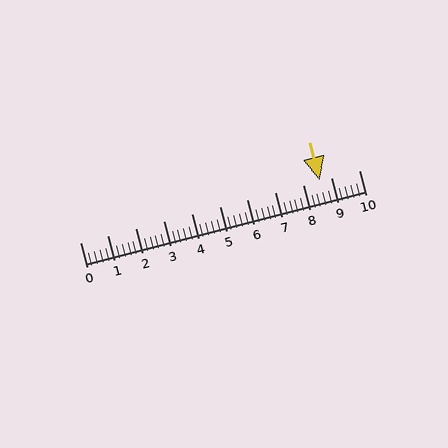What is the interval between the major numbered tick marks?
The major tick marks are spaced 1 units apart.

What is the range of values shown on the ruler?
The ruler shows values from 0 to 10.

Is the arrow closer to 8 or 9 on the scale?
The arrow is closer to 9.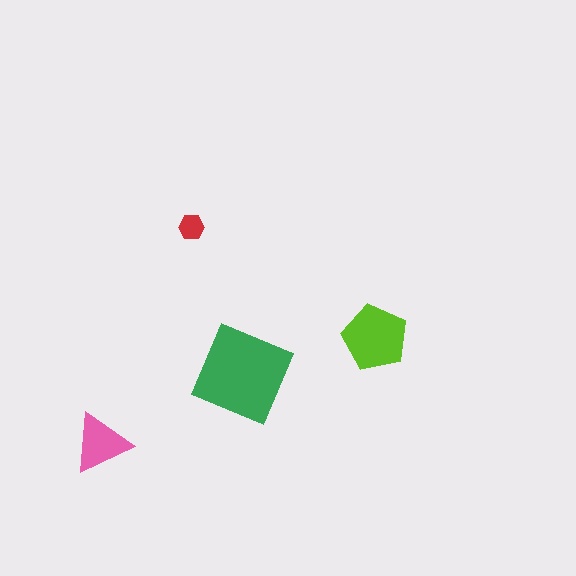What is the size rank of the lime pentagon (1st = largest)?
2nd.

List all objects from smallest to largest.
The red hexagon, the pink triangle, the lime pentagon, the green diamond.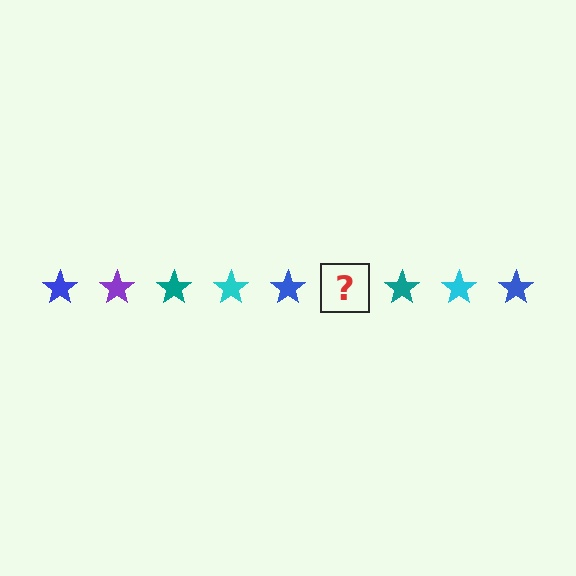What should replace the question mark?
The question mark should be replaced with a purple star.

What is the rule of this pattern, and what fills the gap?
The rule is that the pattern cycles through blue, purple, teal, cyan stars. The gap should be filled with a purple star.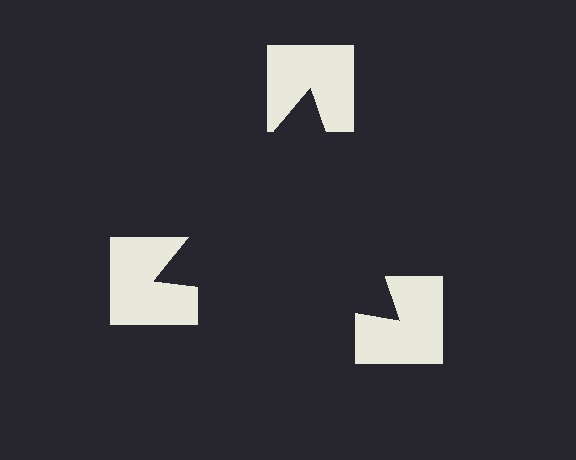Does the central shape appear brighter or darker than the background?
It typically appears slightly darker than the background, even though no actual brightness change is drawn.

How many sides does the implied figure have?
3 sides.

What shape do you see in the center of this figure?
An illusory triangle — its edges are inferred from the aligned wedge cuts in the notched squares, not physically drawn.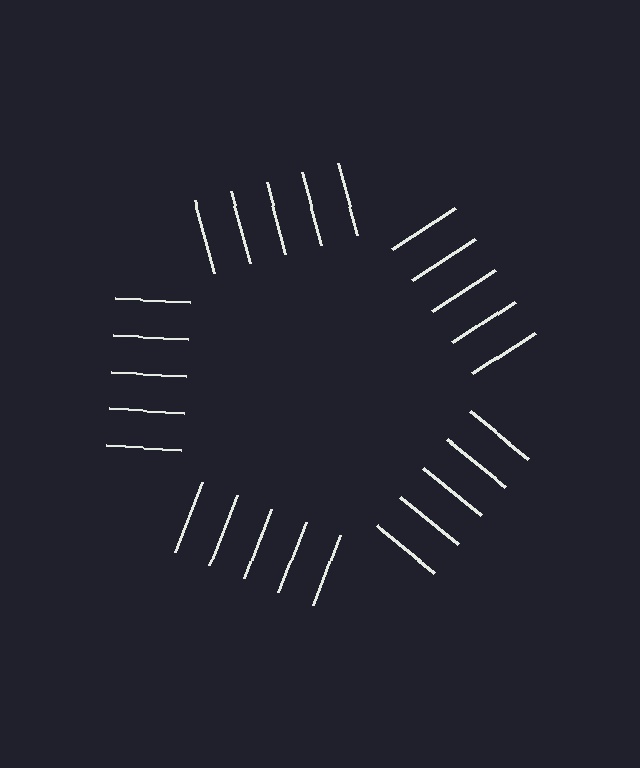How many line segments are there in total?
25 — 5 along each of the 5 edges.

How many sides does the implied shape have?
5 sides — the line-ends trace a pentagon.